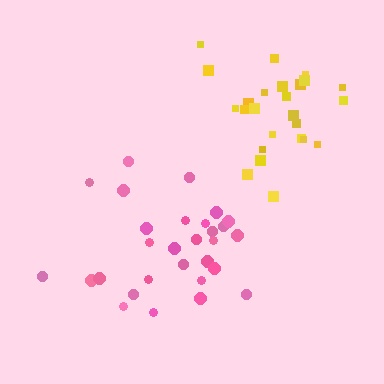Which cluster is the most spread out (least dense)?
Pink.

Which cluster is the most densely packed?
Yellow.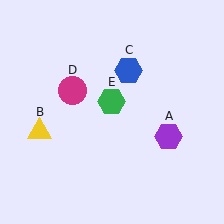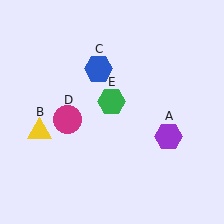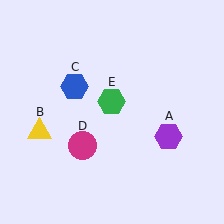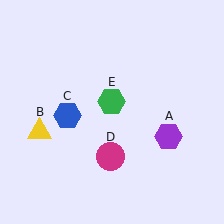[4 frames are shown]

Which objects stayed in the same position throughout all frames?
Purple hexagon (object A) and yellow triangle (object B) and green hexagon (object E) remained stationary.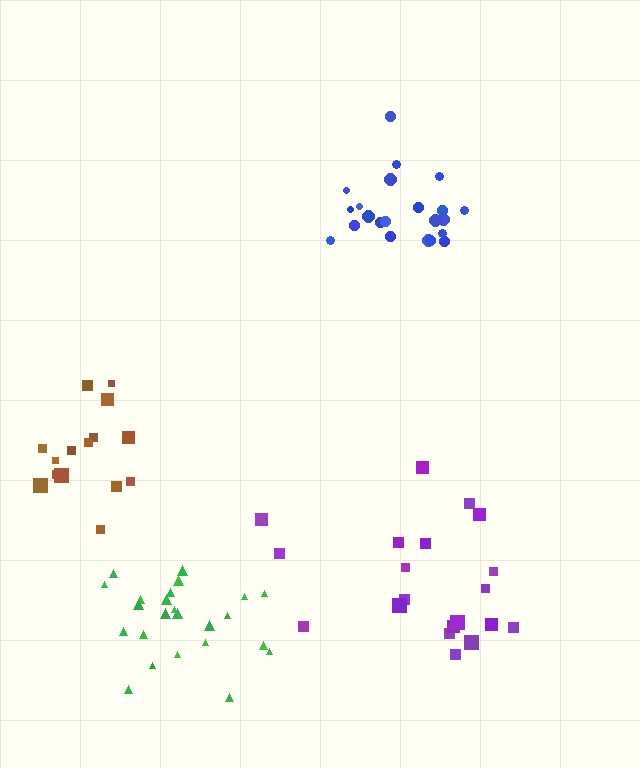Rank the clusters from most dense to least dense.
blue, brown, green, purple.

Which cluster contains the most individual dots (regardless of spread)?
Green (24).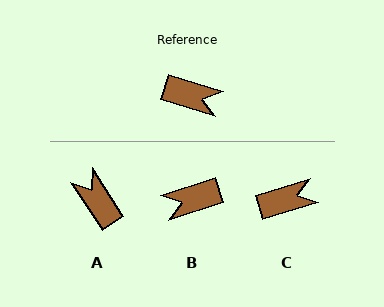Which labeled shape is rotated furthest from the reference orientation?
B, about 144 degrees away.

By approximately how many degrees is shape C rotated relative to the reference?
Approximately 35 degrees counter-clockwise.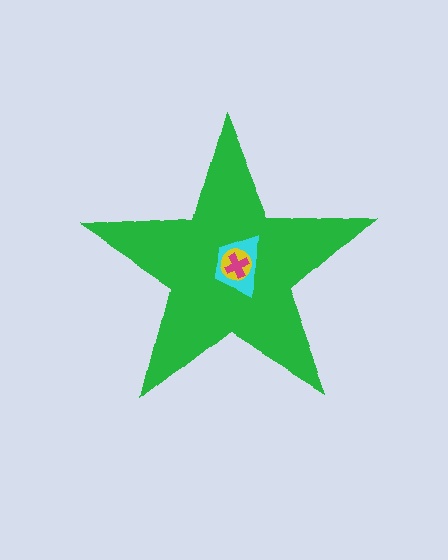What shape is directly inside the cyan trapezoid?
The yellow circle.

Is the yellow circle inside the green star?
Yes.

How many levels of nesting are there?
4.